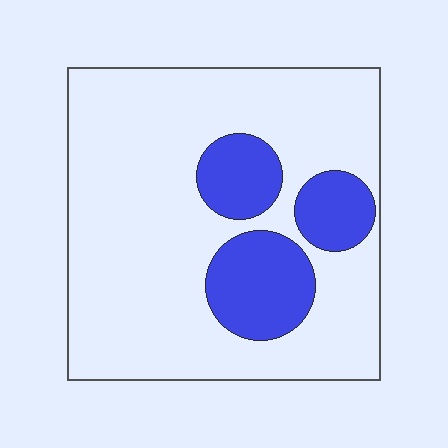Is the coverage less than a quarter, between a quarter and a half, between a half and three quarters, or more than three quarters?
Less than a quarter.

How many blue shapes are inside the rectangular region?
3.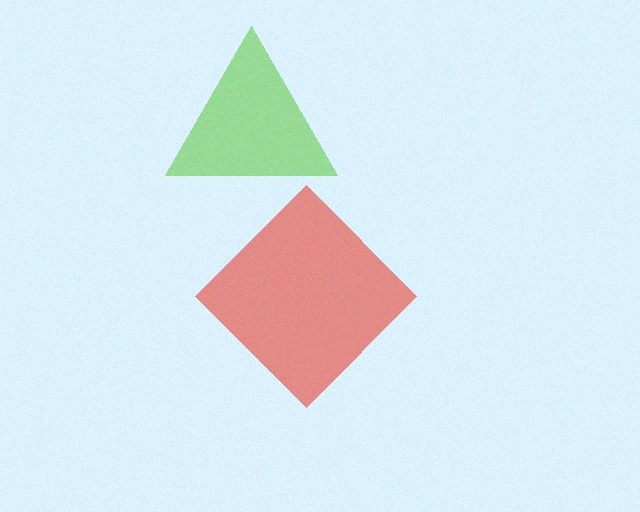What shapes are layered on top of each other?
The layered shapes are: a red diamond, a lime triangle.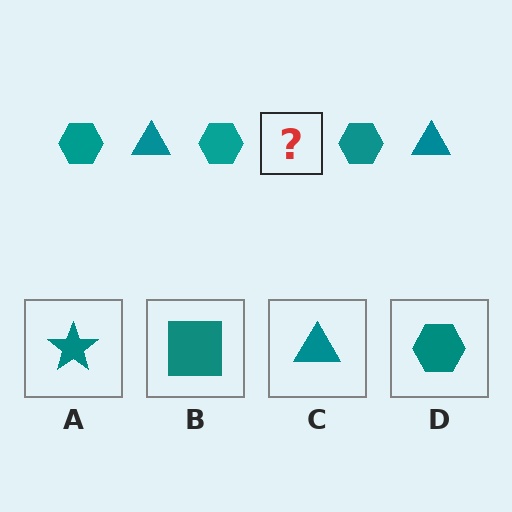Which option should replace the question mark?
Option C.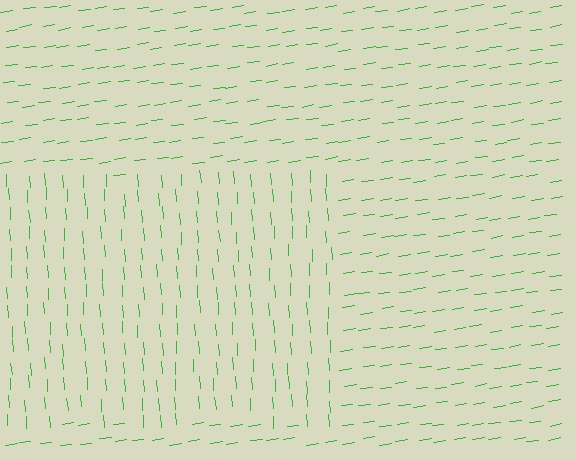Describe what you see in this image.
The image is filled with small green line segments. A rectangle region in the image has lines oriented differently from the surrounding lines, creating a visible texture boundary.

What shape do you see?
I see a rectangle.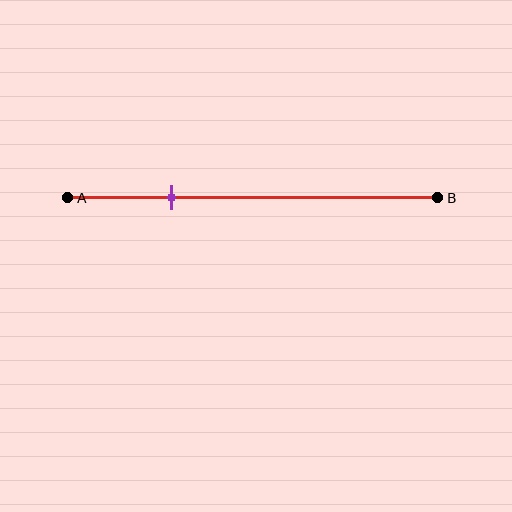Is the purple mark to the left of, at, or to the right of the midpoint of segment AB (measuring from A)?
The purple mark is to the left of the midpoint of segment AB.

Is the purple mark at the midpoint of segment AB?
No, the mark is at about 30% from A, not at the 50% midpoint.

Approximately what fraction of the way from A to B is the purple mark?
The purple mark is approximately 30% of the way from A to B.